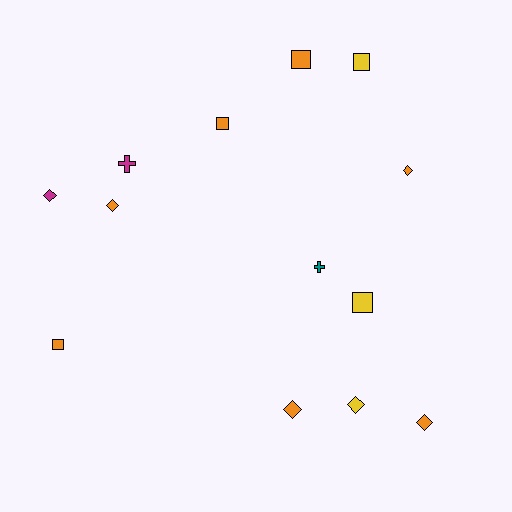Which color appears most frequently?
Orange, with 7 objects.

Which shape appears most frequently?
Diamond, with 6 objects.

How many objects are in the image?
There are 13 objects.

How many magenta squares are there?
There are no magenta squares.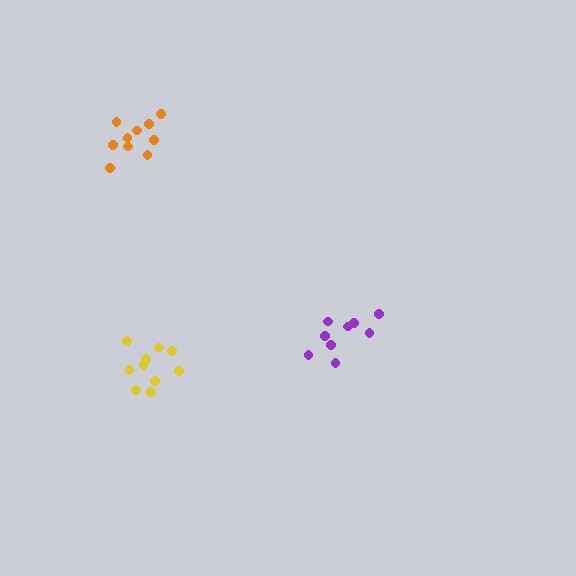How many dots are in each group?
Group 1: 9 dots, Group 2: 10 dots, Group 3: 10 dots (29 total).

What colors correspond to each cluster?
The clusters are colored: purple, yellow, orange.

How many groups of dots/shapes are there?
There are 3 groups.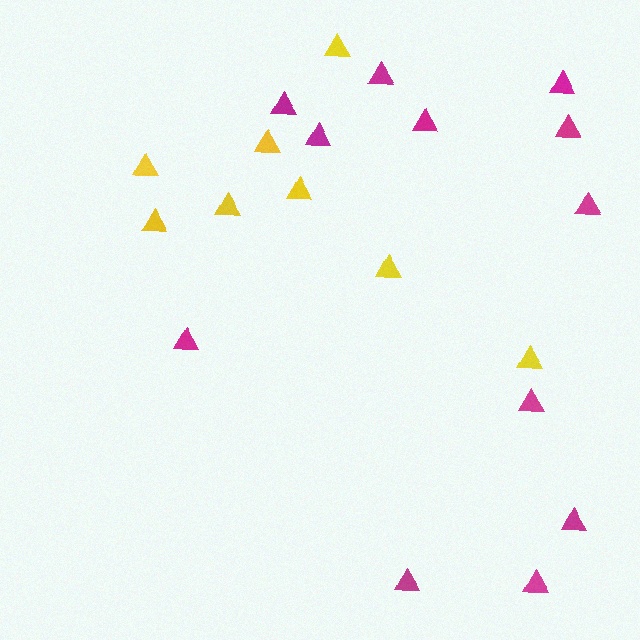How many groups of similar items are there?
There are 2 groups: one group of magenta triangles (12) and one group of yellow triangles (8).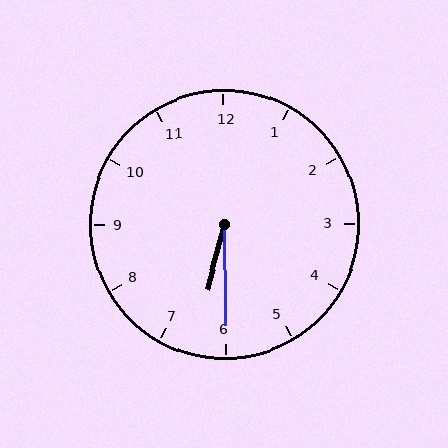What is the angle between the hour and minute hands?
Approximately 15 degrees.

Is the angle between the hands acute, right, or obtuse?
It is acute.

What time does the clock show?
6:30.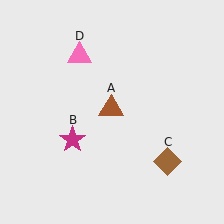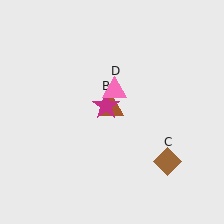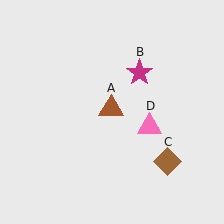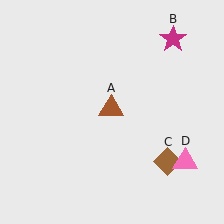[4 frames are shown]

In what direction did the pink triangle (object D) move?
The pink triangle (object D) moved down and to the right.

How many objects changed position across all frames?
2 objects changed position: magenta star (object B), pink triangle (object D).